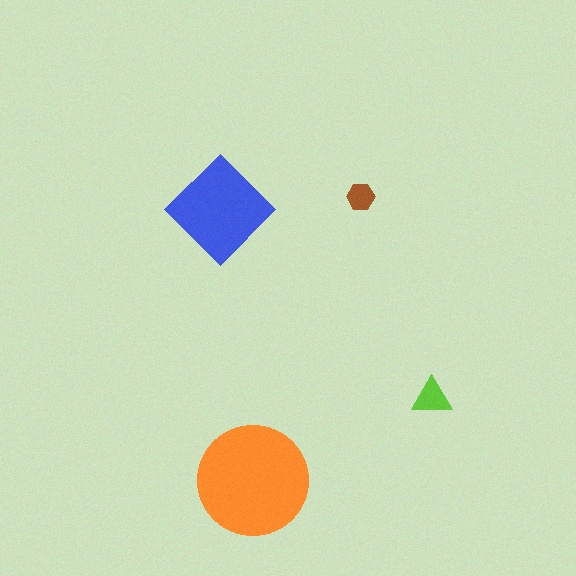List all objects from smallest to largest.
The brown hexagon, the lime triangle, the blue diamond, the orange circle.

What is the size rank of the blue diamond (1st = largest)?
2nd.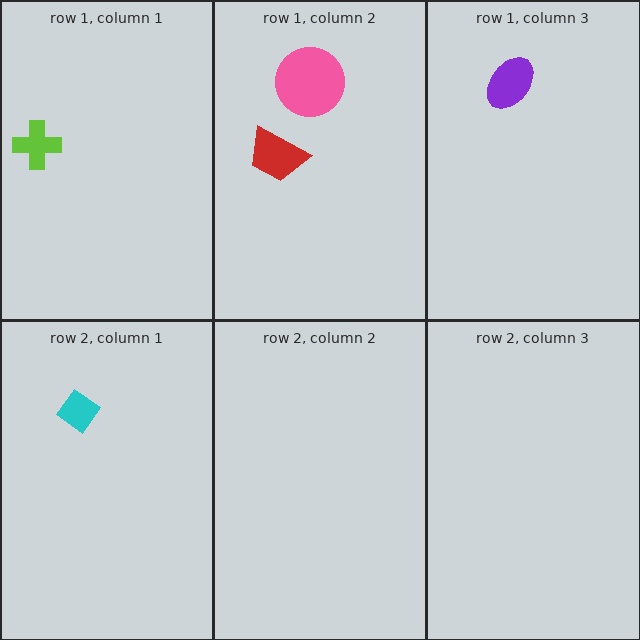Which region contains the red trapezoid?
The row 1, column 2 region.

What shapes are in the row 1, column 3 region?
The purple ellipse.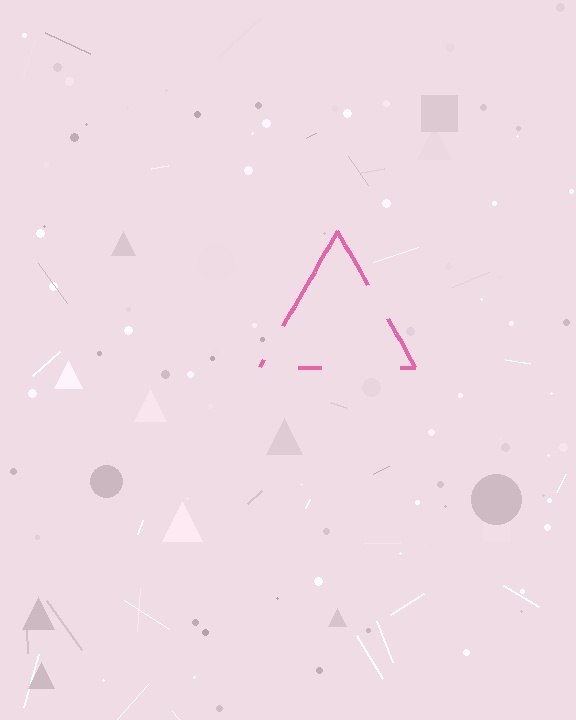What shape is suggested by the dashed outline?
The dashed outline suggests a triangle.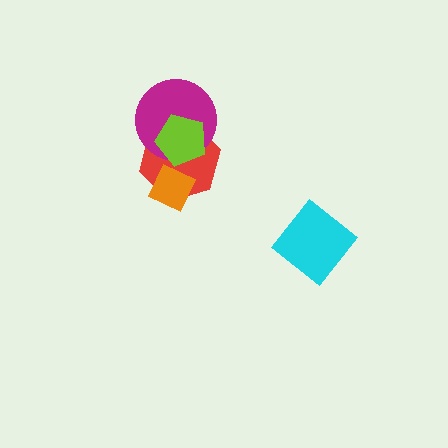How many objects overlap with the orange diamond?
1 object overlaps with the orange diamond.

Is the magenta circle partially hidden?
Yes, it is partially covered by another shape.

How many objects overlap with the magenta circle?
2 objects overlap with the magenta circle.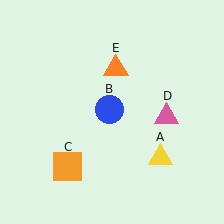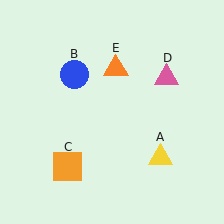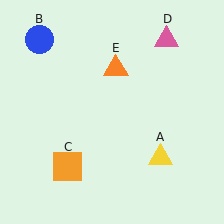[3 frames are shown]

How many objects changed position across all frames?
2 objects changed position: blue circle (object B), pink triangle (object D).